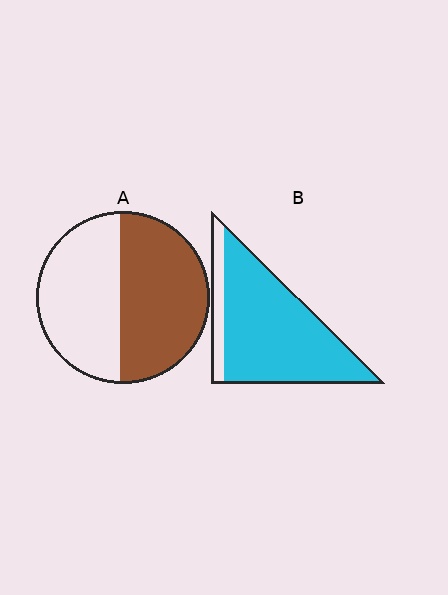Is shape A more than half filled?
Roughly half.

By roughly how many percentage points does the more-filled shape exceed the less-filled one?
By roughly 35 percentage points (B over A).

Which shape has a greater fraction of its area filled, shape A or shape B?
Shape B.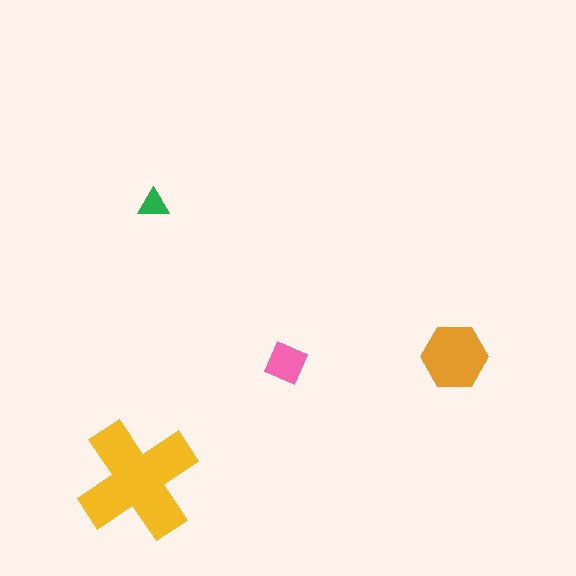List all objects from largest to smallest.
The yellow cross, the orange hexagon, the pink square, the green triangle.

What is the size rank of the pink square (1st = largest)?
3rd.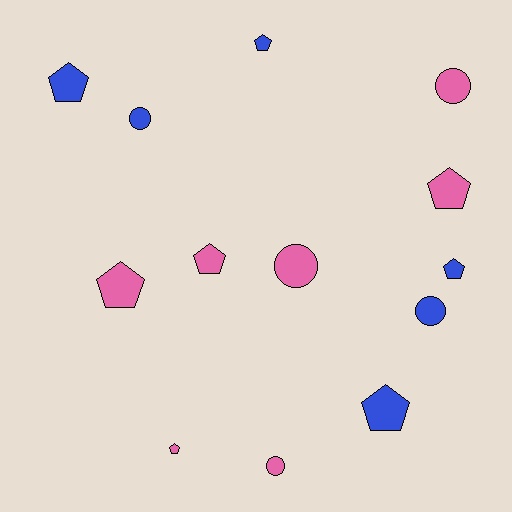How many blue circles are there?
There are 2 blue circles.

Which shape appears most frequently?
Pentagon, with 8 objects.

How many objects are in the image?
There are 13 objects.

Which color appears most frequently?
Pink, with 7 objects.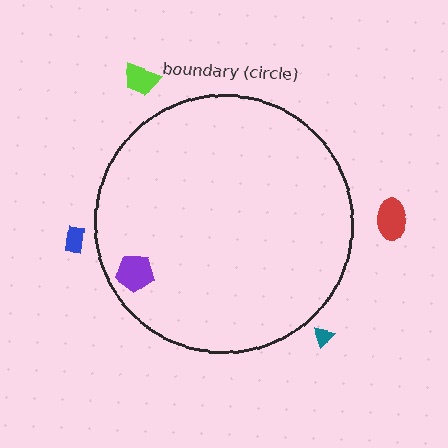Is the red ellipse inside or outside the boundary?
Outside.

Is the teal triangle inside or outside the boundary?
Outside.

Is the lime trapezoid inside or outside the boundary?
Outside.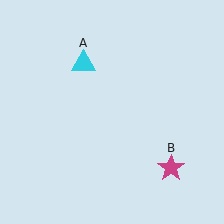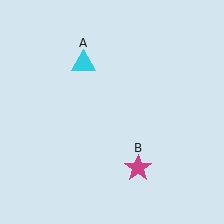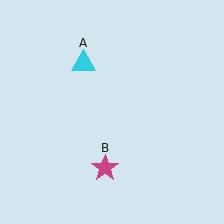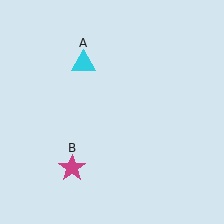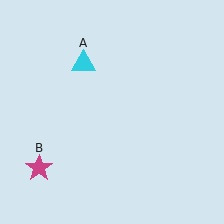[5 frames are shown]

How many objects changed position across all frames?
1 object changed position: magenta star (object B).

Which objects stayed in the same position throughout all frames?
Cyan triangle (object A) remained stationary.